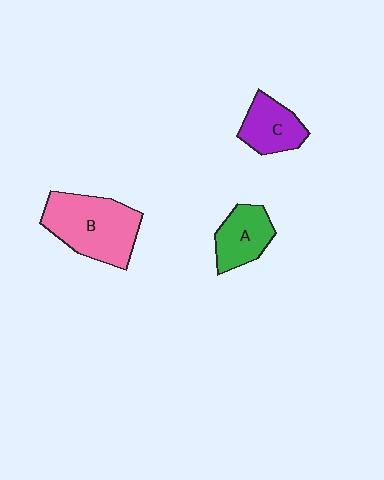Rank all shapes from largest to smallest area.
From largest to smallest: B (pink), A (green), C (purple).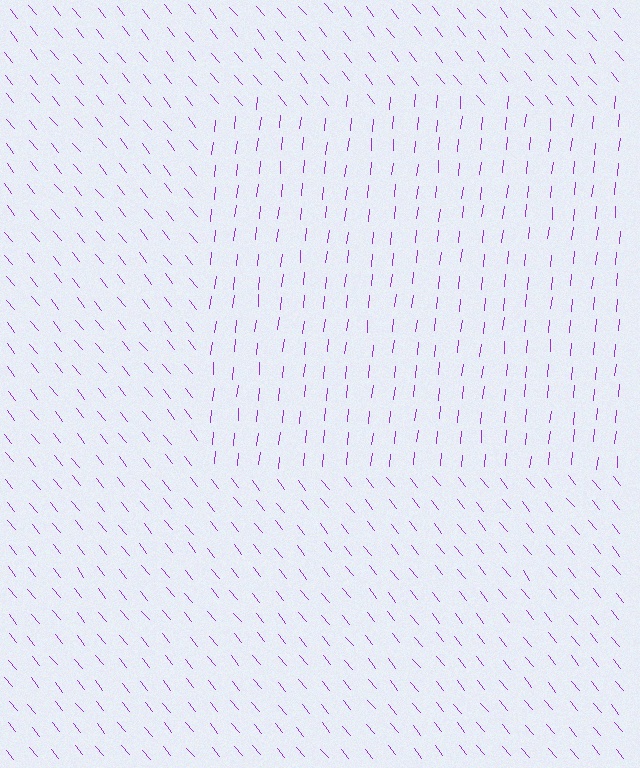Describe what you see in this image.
The image is filled with small purple line segments. A rectangle region in the image has lines oriented differently from the surrounding lines, creating a visible texture boundary.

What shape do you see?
I see a rectangle.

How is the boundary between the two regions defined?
The boundary is defined purely by a change in line orientation (approximately 45 degrees difference). All lines are the same color and thickness.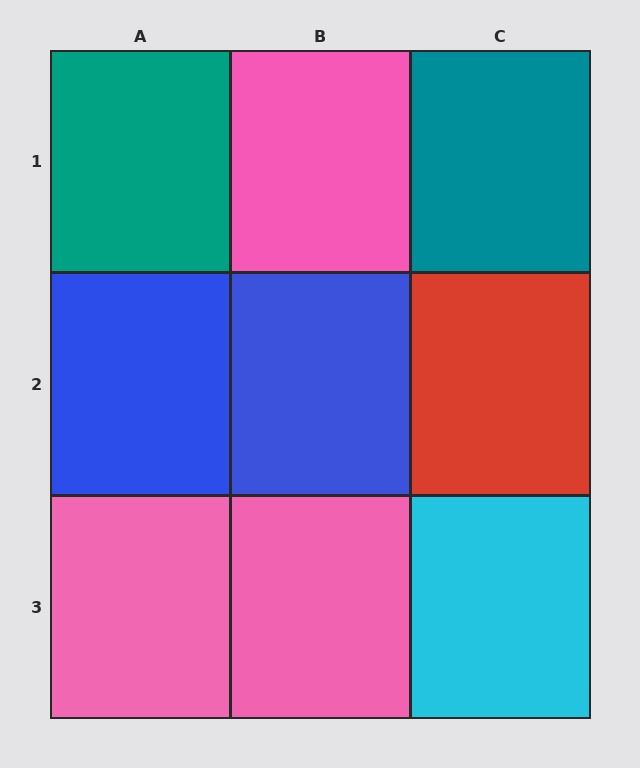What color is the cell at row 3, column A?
Pink.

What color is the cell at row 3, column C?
Cyan.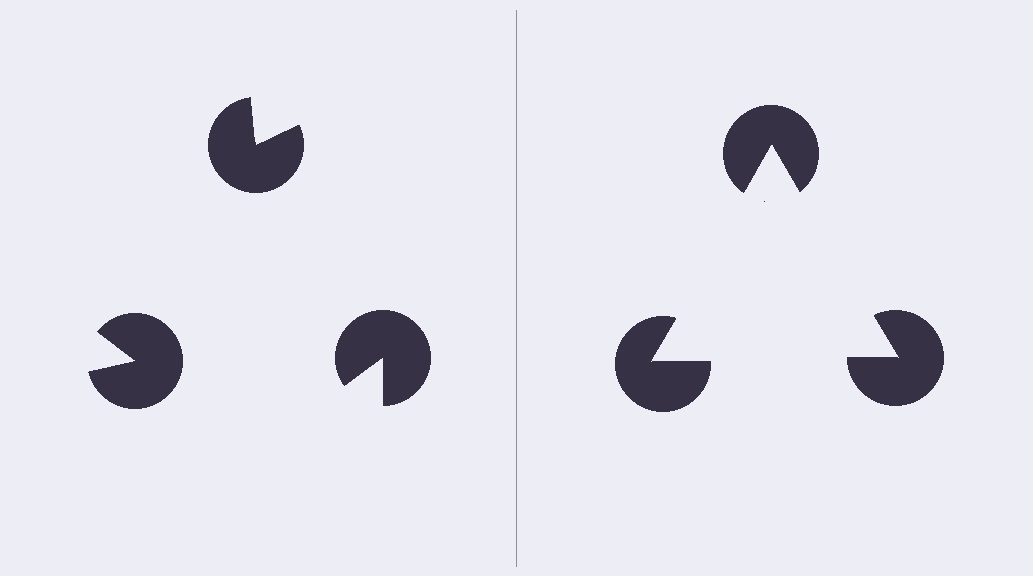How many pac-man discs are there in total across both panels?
6 — 3 on each side.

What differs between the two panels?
The pac-man discs are positioned identically on both sides; only the wedge orientations differ. On the right they align to a triangle; on the left they are misaligned.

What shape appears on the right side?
An illusory triangle.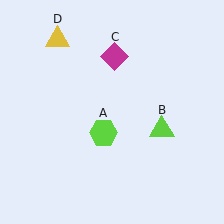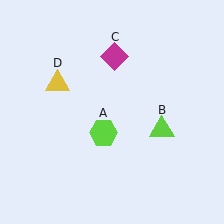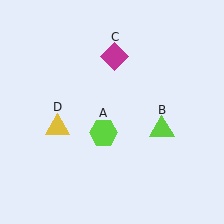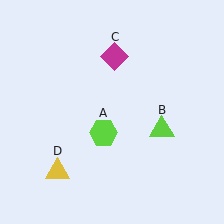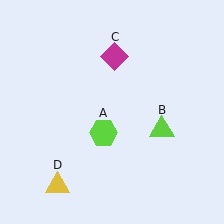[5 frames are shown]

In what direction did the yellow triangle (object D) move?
The yellow triangle (object D) moved down.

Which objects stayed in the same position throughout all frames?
Lime hexagon (object A) and lime triangle (object B) and magenta diamond (object C) remained stationary.